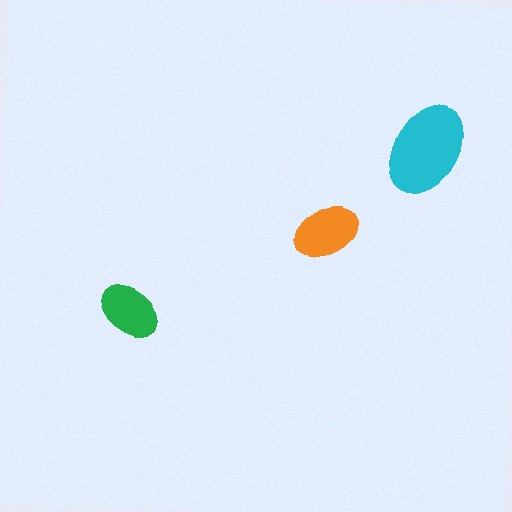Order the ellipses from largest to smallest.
the cyan one, the orange one, the green one.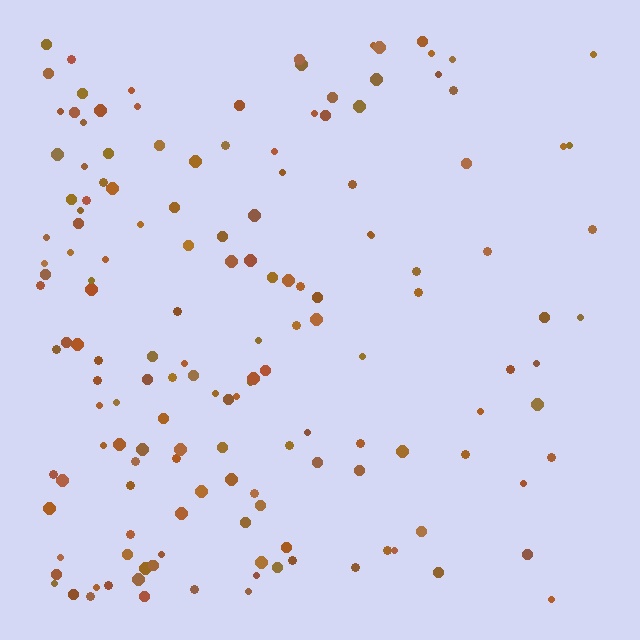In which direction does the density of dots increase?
From right to left, with the left side densest.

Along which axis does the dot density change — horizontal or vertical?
Horizontal.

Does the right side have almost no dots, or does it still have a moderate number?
Still a moderate number, just noticeably fewer than the left.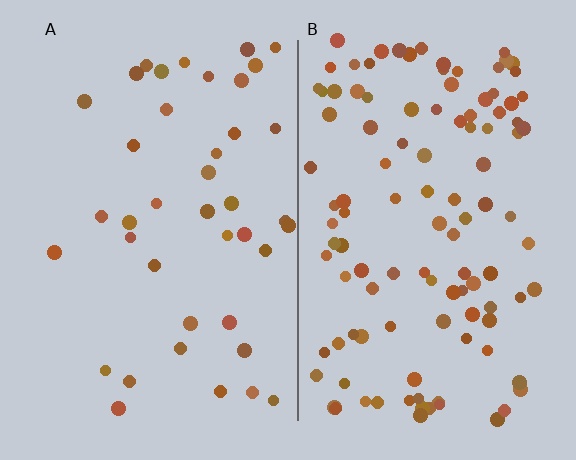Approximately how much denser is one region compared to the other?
Approximately 2.8× — region B over region A.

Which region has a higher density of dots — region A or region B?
B (the right).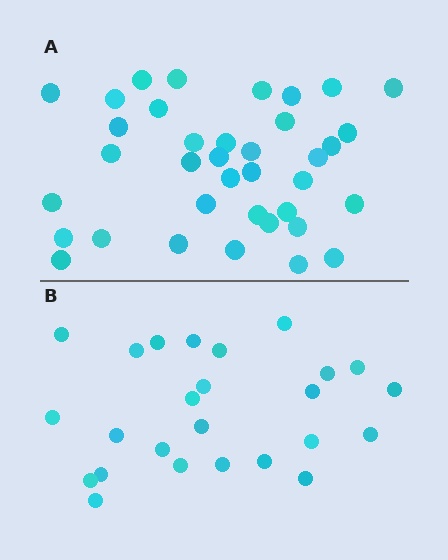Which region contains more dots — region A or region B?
Region A (the top region) has more dots.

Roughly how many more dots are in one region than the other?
Region A has roughly 12 or so more dots than region B.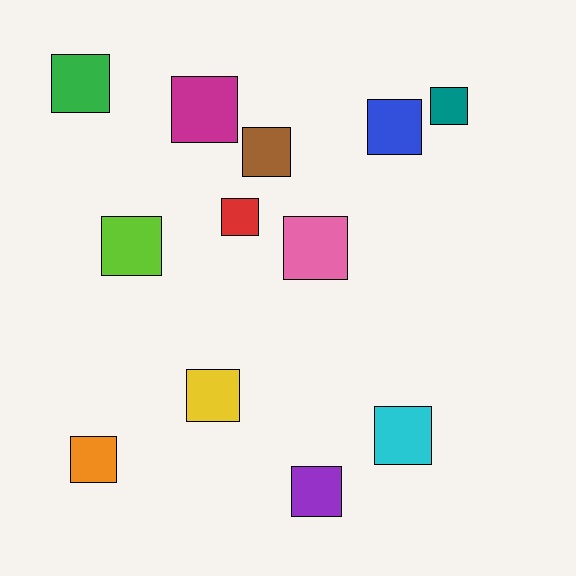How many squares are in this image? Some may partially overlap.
There are 12 squares.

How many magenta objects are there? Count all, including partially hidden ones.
There is 1 magenta object.